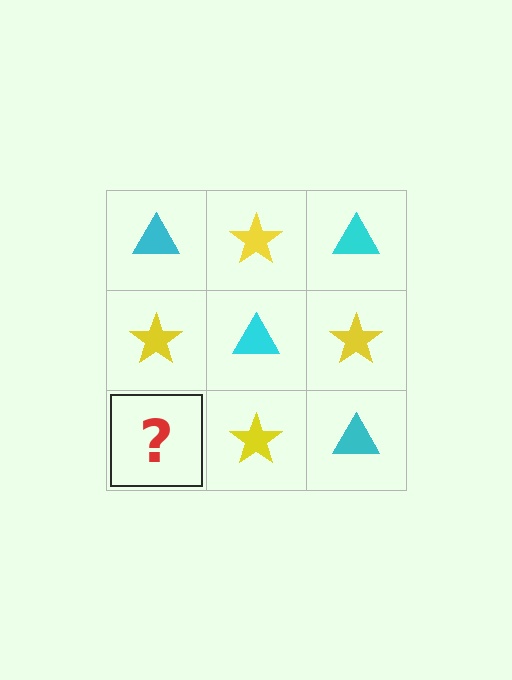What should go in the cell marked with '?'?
The missing cell should contain a cyan triangle.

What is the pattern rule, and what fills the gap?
The rule is that it alternates cyan triangle and yellow star in a checkerboard pattern. The gap should be filled with a cyan triangle.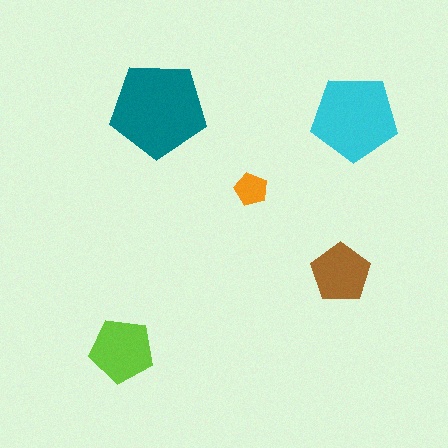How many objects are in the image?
There are 5 objects in the image.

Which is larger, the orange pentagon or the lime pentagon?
The lime one.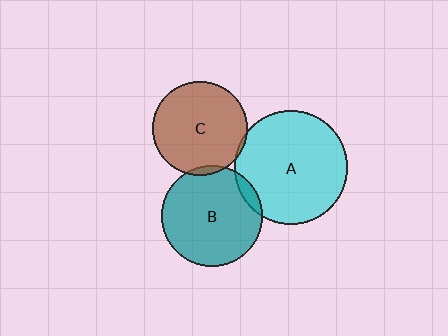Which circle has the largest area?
Circle A (cyan).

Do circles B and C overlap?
Yes.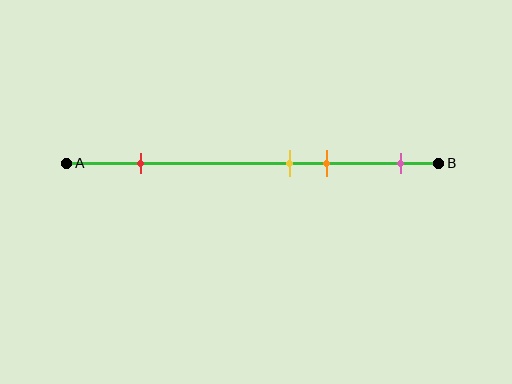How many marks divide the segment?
There are 4 marks dividing the segment.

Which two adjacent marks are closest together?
The yellow and orange marks are the closest adjacent pair.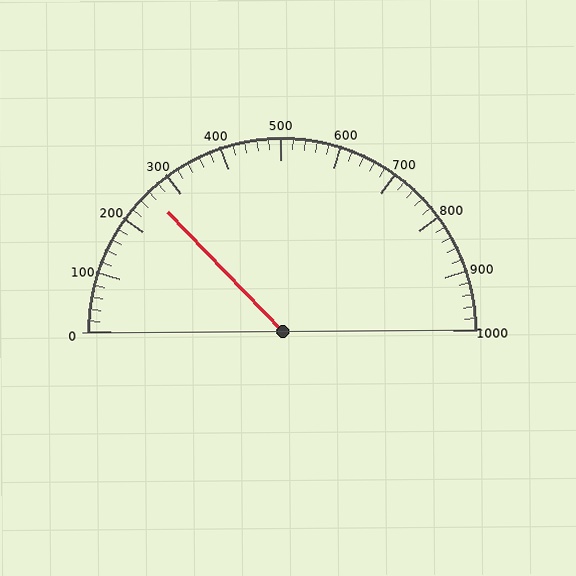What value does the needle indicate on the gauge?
The needle indicates approximately 260.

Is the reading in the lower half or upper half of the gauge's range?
The reading is in the lower half of the range (0 to 1000).